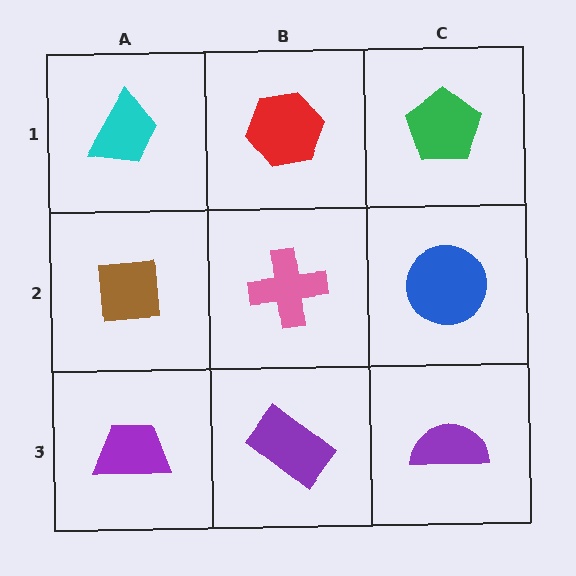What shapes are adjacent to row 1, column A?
A brown square (row 2, column A), a red hexagon (row 1, column B).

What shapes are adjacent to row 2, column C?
A green pentagon (row 1, column C), a purple semicircle (row 3, column C), a pink cross (row 2, column B).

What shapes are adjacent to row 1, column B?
A pink cross (row 2, column B), a cyan trapezoid (row 1, column A), a green pentagon (row 1, column C).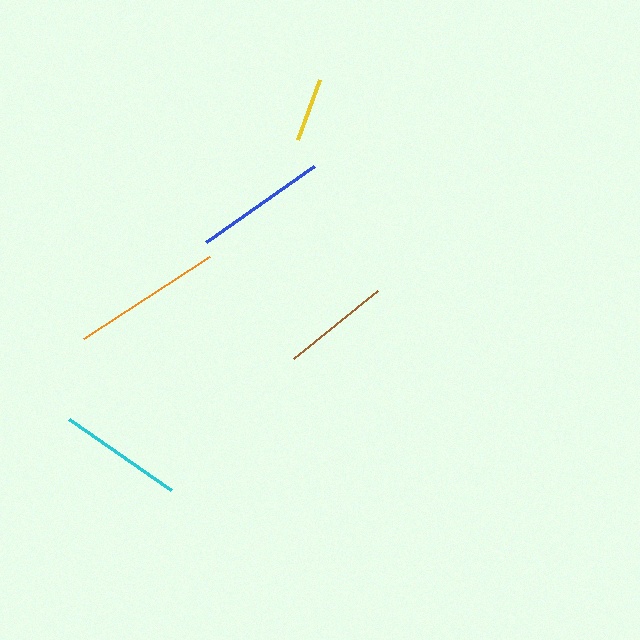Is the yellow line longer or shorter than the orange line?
The orange line is longer than the yellow line.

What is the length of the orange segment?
The orange segment is approximately 151 pixels long.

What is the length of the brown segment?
The brown segment is approximately 109 pixels long.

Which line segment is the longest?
The orange line is the longest at approximately 151 pixels.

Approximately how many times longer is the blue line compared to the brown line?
The blue line is approximately 1.2 times the length of the brown line.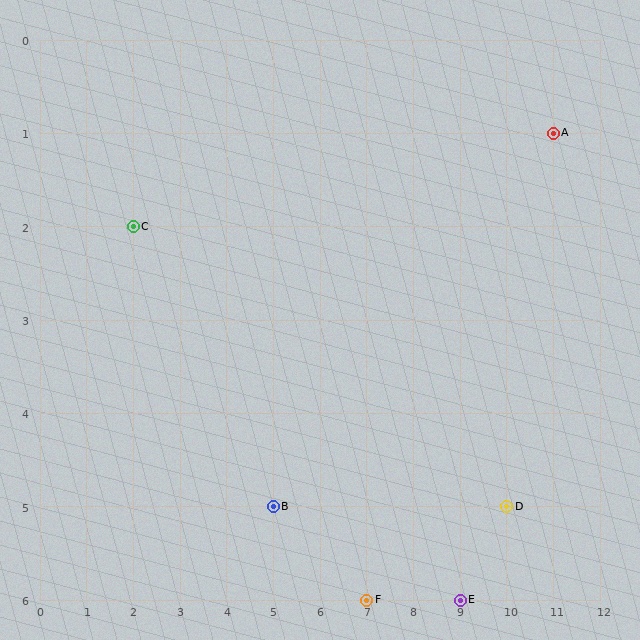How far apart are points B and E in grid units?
Points B and E are 4 columns and 1 row apart (about 4.1 grid units diagonally).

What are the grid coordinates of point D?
Point D is at grid coordinates (10, 5).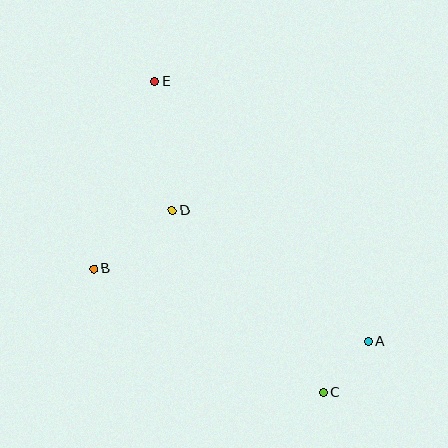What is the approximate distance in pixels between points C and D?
The distance between C and D is approximately 236 pixels.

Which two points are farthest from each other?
Points C and E are farthest from each other.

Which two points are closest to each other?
Points A and C are closest to each other.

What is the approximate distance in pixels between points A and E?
The distance between A and E is approximately 336 pixels.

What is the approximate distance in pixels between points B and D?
The distance between B and D is approximately 98 pixels.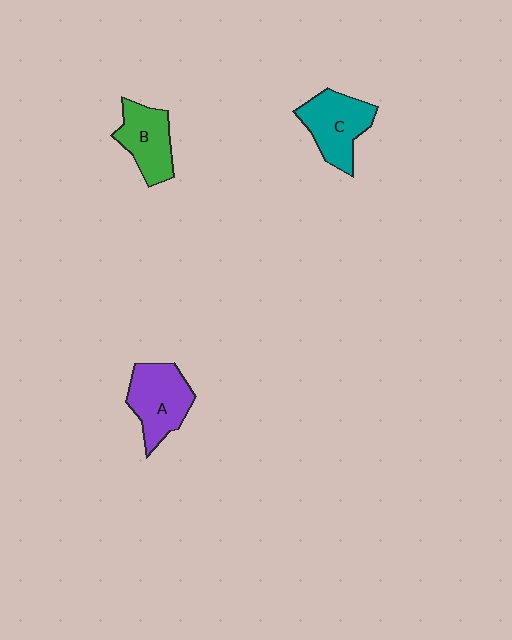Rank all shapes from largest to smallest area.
From largest to smallest: A (purple), C (teal), B (green).